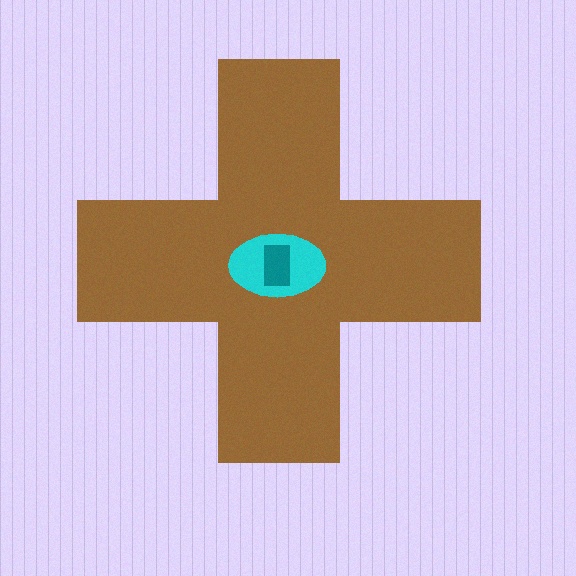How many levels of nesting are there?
3.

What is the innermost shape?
The teal rectangle.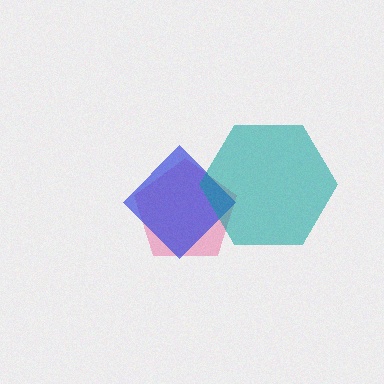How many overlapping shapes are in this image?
There are 3 overlapping shapes in the image.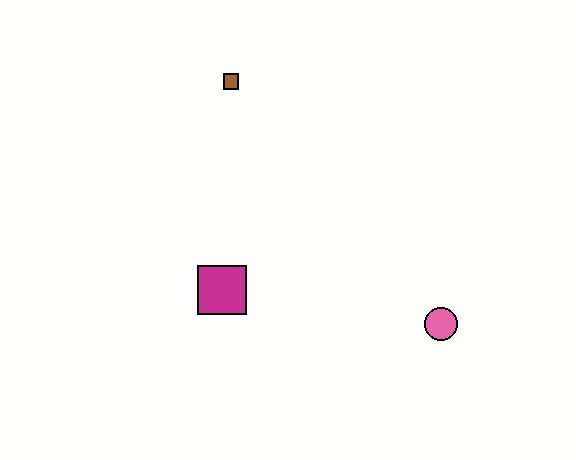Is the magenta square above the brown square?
No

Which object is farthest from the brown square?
The pink circle is farthest from the brown square.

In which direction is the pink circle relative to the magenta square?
The pink circle is to the right of the magenta square.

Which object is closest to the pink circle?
The magenta square is closest to the pink circle.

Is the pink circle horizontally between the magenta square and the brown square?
No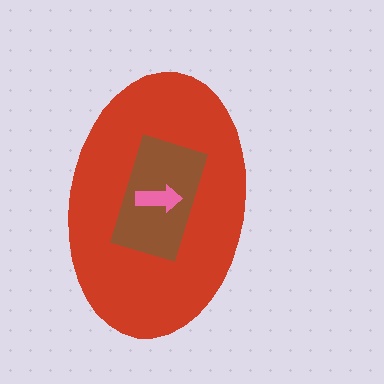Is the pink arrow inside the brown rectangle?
Yes.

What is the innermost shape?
The pink arrow.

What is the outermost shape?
The red ellipse.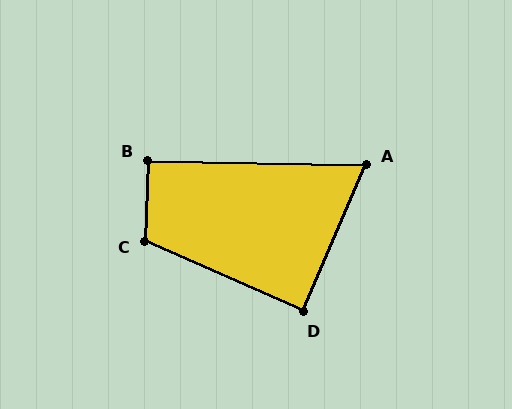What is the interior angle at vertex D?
Approximately 89 degrees (approximately right).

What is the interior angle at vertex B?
Approximately 91 degrees (approximately right).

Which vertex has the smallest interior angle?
A, at approximately 68 degrees.